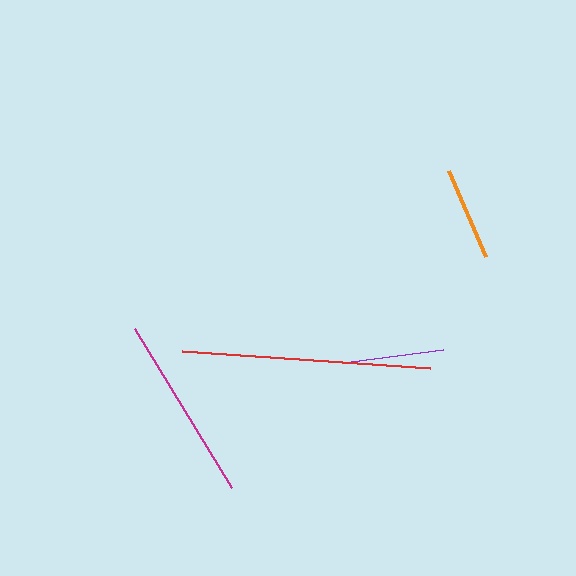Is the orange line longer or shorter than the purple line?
The orange line is longer than the purple line.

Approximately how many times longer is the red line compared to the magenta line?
The red line is approximately 1.3 times the length of the magenta line.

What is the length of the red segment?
The red segment is approximately 248 pixels long.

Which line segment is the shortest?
The purple line is the shortest at approximately 93 pixels.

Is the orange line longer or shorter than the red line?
The red line is longer than the orange line.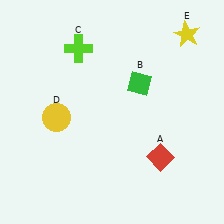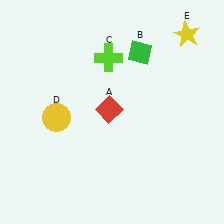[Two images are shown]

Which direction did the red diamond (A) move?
The red diamond (A) moved left.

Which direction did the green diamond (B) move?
The green diamond (B) moved up.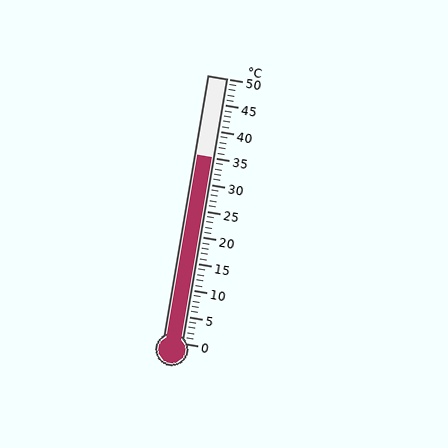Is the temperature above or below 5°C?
The temperature is above 5°C.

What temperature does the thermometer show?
The thermometer shows approximately 35°C.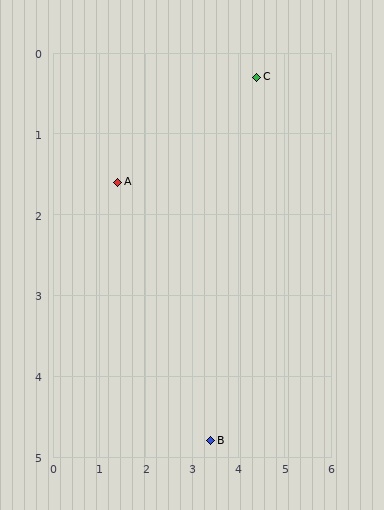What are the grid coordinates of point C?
Point C is at approximately (4.4, 0.3).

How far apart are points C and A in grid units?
Points C and A are about 3.3 grid units apart.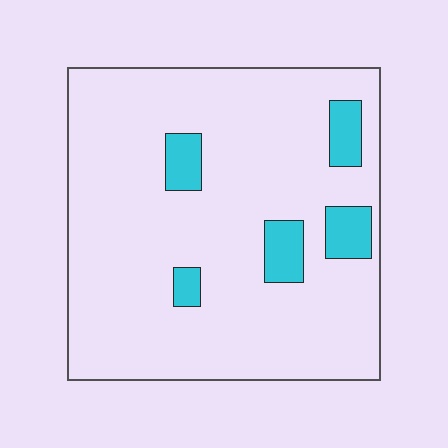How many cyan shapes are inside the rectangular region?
5.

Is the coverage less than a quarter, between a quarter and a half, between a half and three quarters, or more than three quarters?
Less than a quarter.